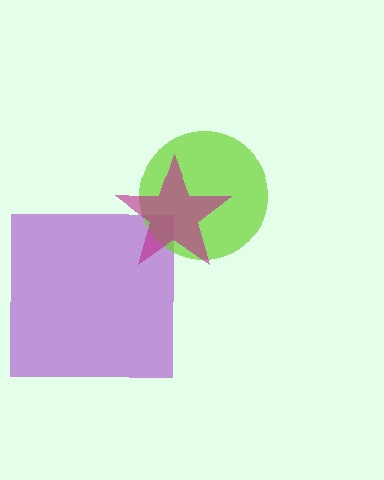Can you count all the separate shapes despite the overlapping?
Yes, there are 3 separate shapes.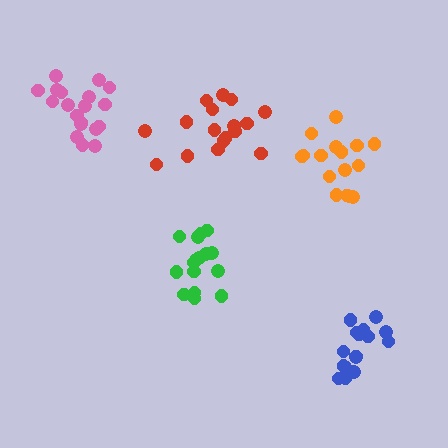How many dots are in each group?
Group 1: 16 dots, Group 2: 17 dots, Group 3: 17 dots, Group 4: 16 dots, Group 5: 19 dots (85 total).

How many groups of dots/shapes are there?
There are 5 groups.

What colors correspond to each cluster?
The clusters are colored: green, red, blue, orange, pink.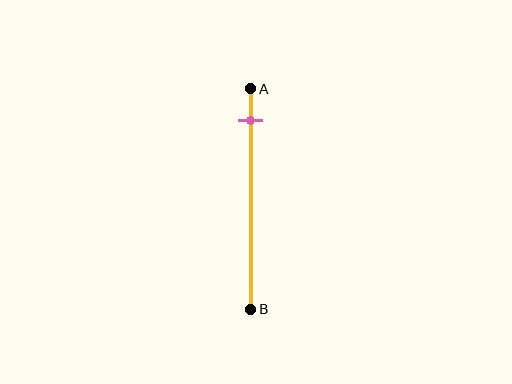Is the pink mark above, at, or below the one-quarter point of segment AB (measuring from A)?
The pink mark is above the one-quarter point of segment AB.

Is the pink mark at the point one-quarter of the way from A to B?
No, the mark is at about 15% from A, not at the 25% one-quarter point.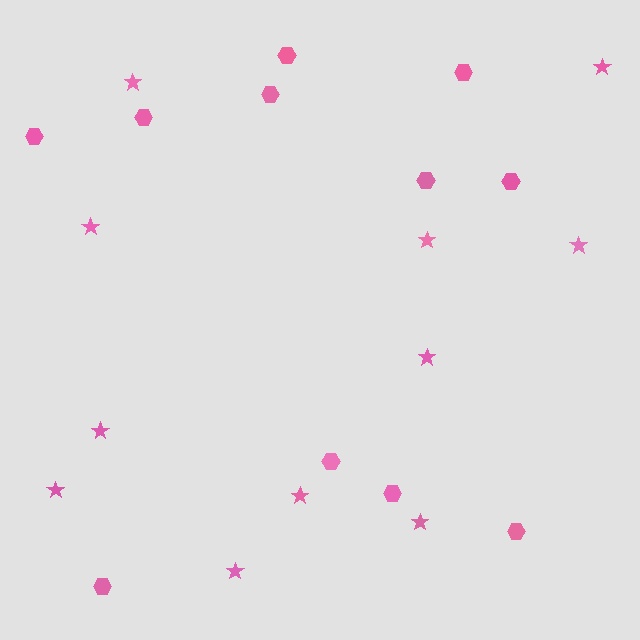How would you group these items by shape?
There are 2 groups: one group of hexagons (11) and one group of stars (11).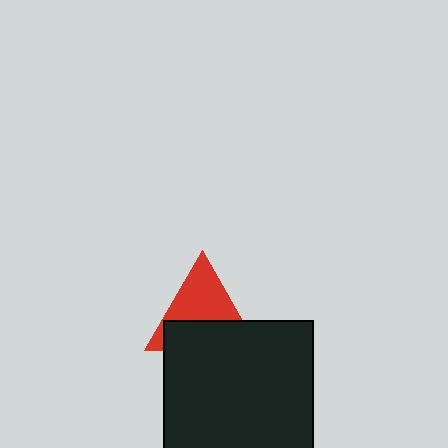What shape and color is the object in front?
The object in front is a black square.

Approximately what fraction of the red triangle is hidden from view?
Roughly 47% of the red triangle is hidden behind the black square.